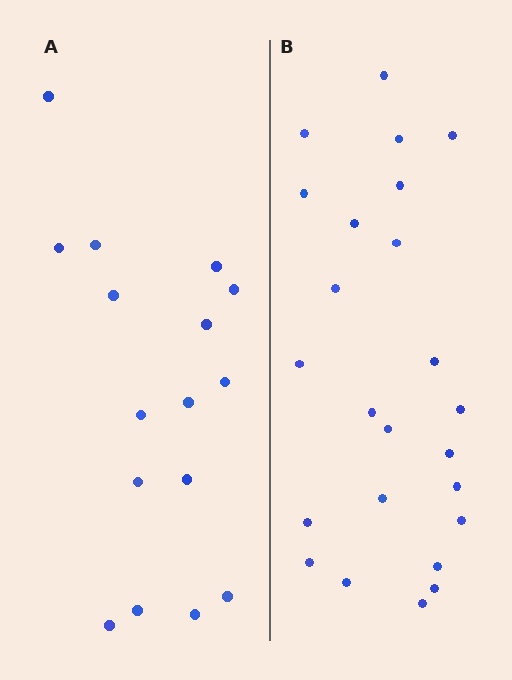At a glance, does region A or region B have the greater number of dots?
Region B (the right region) has more dots.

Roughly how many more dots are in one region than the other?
Region B has roughly 8 or so more dots than region A.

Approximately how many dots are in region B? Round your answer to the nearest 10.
About 20 dots. (The exact count is 24, which rounds to 20.)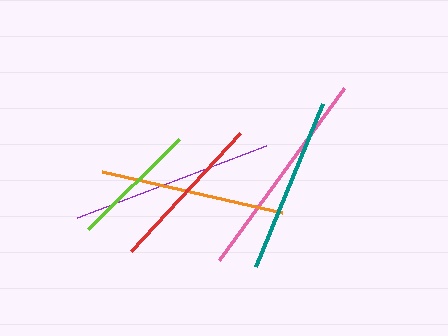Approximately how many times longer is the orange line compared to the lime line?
The orange line is approximately 1.4 times the length of the lime line.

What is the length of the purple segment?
The purple segment is approximately 203 pixels long.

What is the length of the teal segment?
The teal segment is approximately 176 pixels long.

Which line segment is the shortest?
The lime line is the shortest at approximately 128 pixels.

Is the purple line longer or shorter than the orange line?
The purple line is longer than the orange line.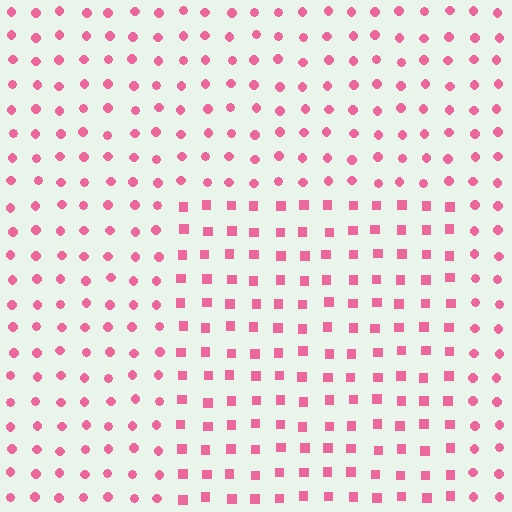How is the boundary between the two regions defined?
The boundary is defined by a change in element shape: squares inside vs. circles outside. All elements share the same color and spacing.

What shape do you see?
I see a rectangle.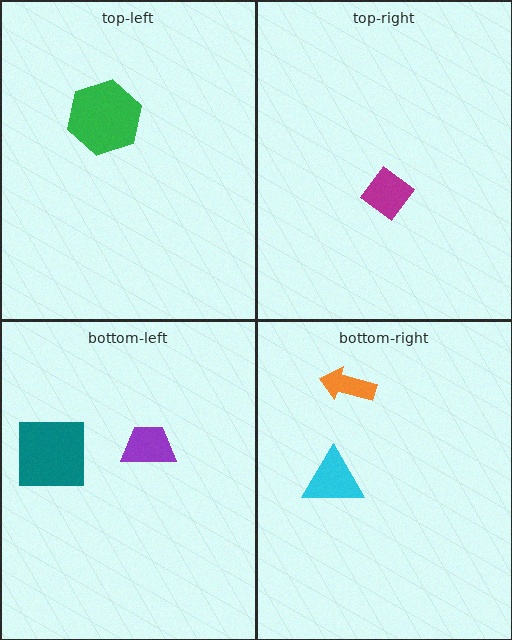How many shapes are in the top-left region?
1.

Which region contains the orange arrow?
The bottom-right region.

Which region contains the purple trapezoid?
The bottom-left region.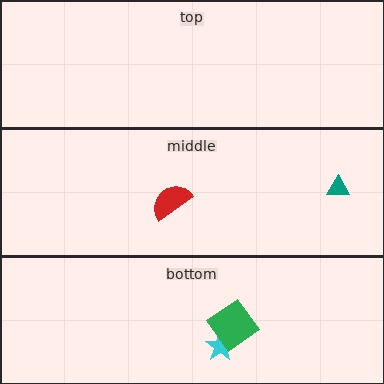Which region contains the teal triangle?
The middle region.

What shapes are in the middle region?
The red semicircle, the teal triangle.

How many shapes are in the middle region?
2.